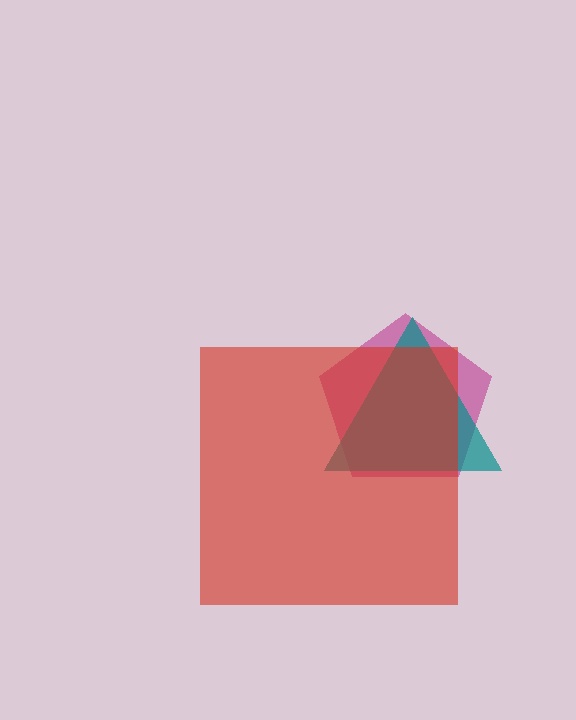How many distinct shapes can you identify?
There are 3 distinct shapes: a magenta pentagon, a teal triangle, a red square.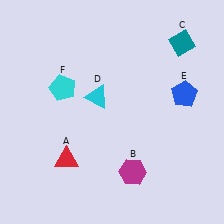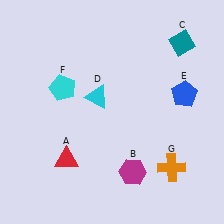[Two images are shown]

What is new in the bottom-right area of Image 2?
An orange cross (G) was added in the bottom-right area of Image 2.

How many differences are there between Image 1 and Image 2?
There is 1 difference between the two images.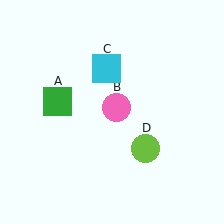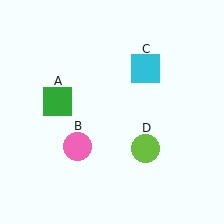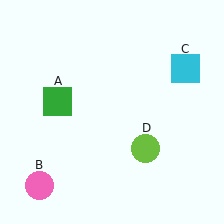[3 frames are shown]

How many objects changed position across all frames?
2 objects changed position: pink circle (object B), cyan square (object C).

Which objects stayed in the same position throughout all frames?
Green square (object A) and lime circle (object D) remained stationary.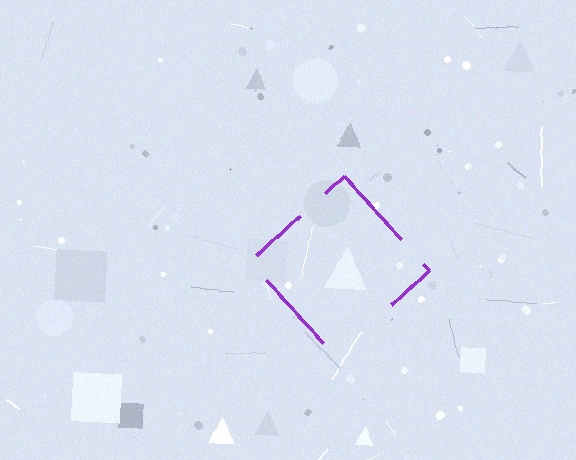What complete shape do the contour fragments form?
The contour fragments form a diamond.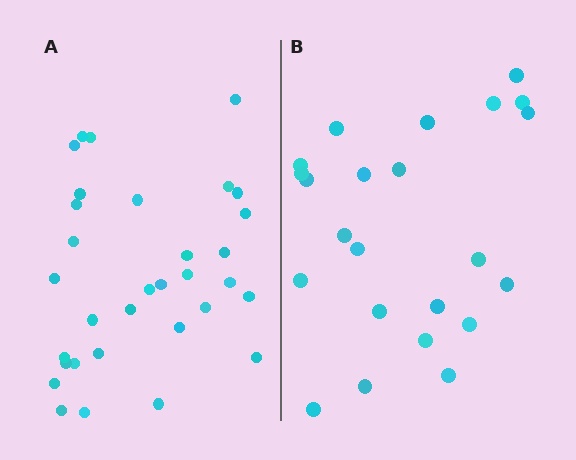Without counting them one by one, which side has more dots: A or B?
Region A (the left region) has more dots.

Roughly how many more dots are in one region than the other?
Region A has roughly 8 or so more dots than region B.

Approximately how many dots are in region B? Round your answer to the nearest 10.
About 20 dots. (The exact count is 23, which rounds to 20.)